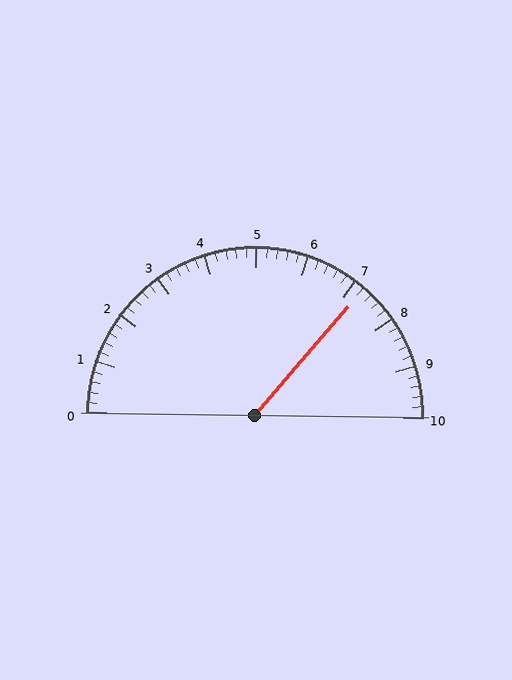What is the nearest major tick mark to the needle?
The nearest major tick mark is 7.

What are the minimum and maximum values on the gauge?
The gauge ranges from 0 to 10.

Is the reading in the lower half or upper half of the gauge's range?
The reading is in the upper half of the range (0 to 10).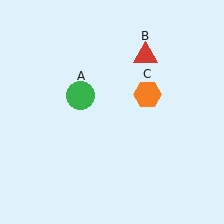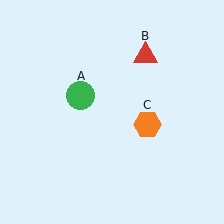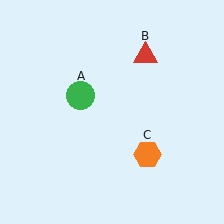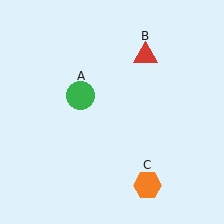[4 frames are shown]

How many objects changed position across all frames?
1 object changed position: orange hexagon (object C).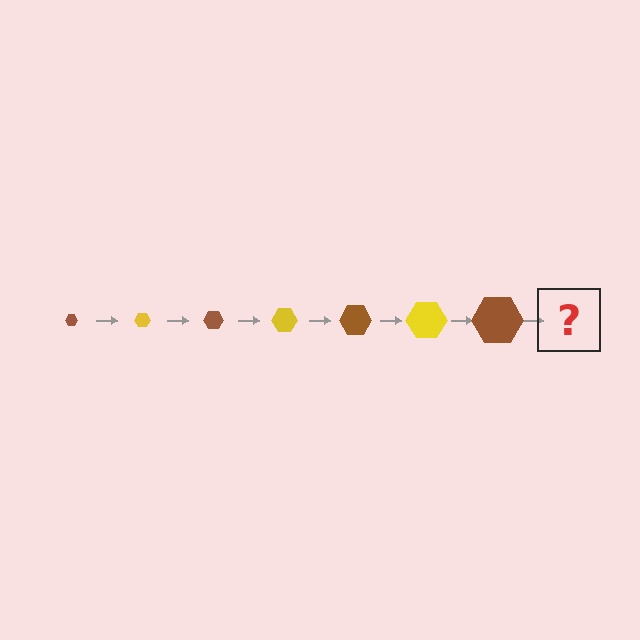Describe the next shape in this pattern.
It should be a yellow hexagon, larger than the previous one.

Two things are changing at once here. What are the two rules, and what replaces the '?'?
The two rules are that the hexagon grows larger each step and the color cycles through brown and yellow. The '?' should be a yellow hexagon, larger than the previous one.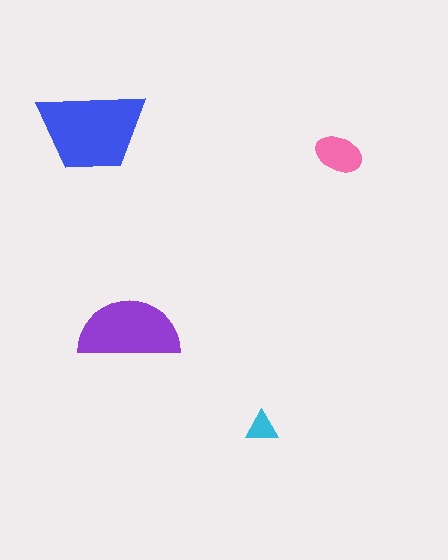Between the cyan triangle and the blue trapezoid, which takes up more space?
The blue trapezoid.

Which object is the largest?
The blue trapezoid.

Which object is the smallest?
The cyan triangle.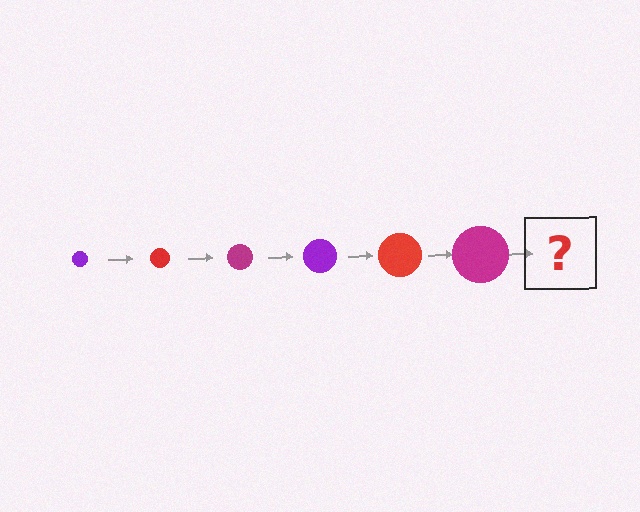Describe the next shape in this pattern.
It should be a purple circle, larger than the previous one.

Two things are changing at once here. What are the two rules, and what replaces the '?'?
The two rules are that the circle grows larger each step and the color cycles through purple, red, and magenta. The '?' should be a purple circle, larger than the previous one.